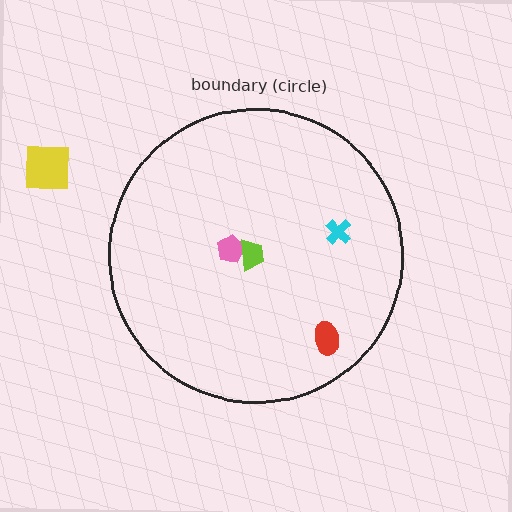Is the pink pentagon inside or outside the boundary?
Inside.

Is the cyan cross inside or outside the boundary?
Inside.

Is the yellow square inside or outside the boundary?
Outside.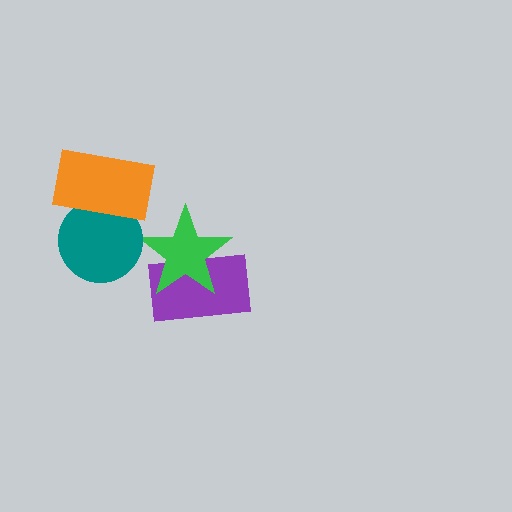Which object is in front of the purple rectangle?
The green star is in front of the purple rectangle.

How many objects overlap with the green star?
1 object overlaps with the green star.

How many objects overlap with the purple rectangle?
1 object overlaps with the purple rectangle.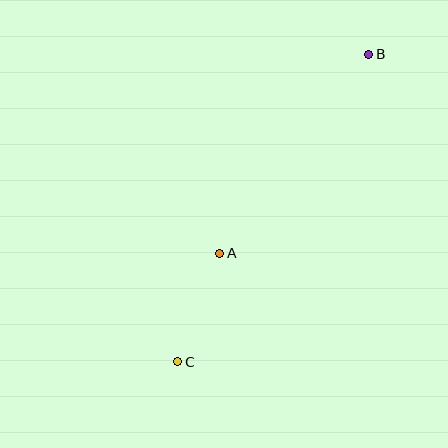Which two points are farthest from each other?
Points B and C are farthest from each other.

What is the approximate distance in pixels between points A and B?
The distance between A and B is approximately 249 pixels.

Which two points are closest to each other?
Points A and C are closest to each other.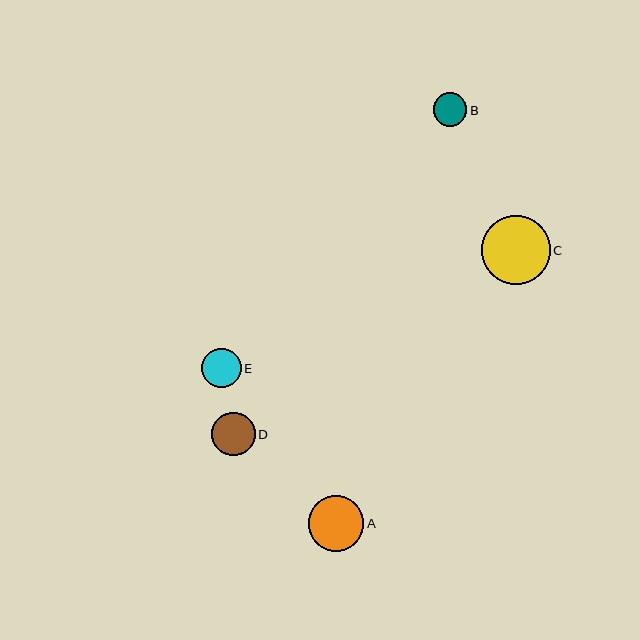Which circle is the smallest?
Circle B is the smallest with a size of approximately 34 pixels.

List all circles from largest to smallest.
From largest to smallest: C, A, D, E, B.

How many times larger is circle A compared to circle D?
Circle A is approximately 1.3 times the size of circle D.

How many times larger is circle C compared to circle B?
Circle C is approximately 2.0 times the size of circle B.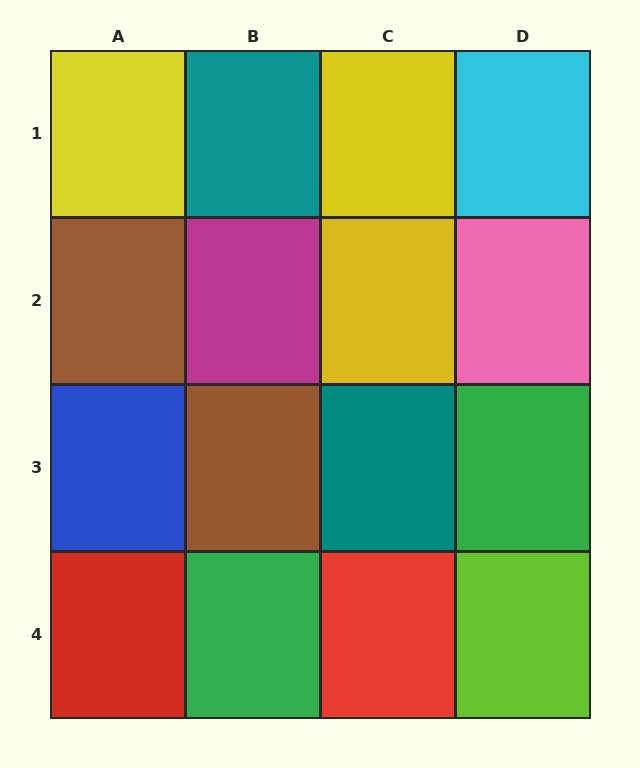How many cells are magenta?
1 cell is magenta.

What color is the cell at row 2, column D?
Pink.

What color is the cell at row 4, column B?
Green.